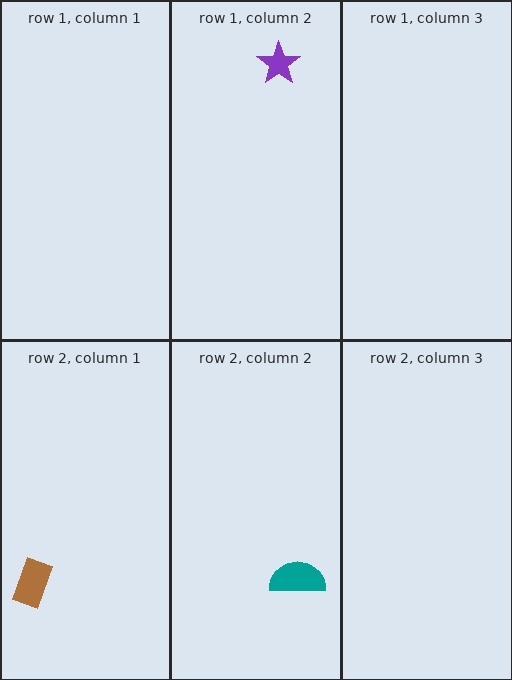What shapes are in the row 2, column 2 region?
The teal semicircle.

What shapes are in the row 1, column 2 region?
The purple star.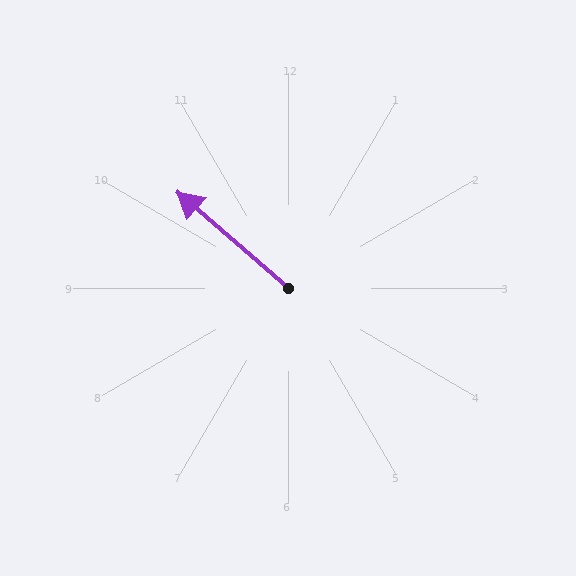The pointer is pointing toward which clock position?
Roughly 10 o'clock.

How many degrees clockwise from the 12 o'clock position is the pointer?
Approximately 311 degrees.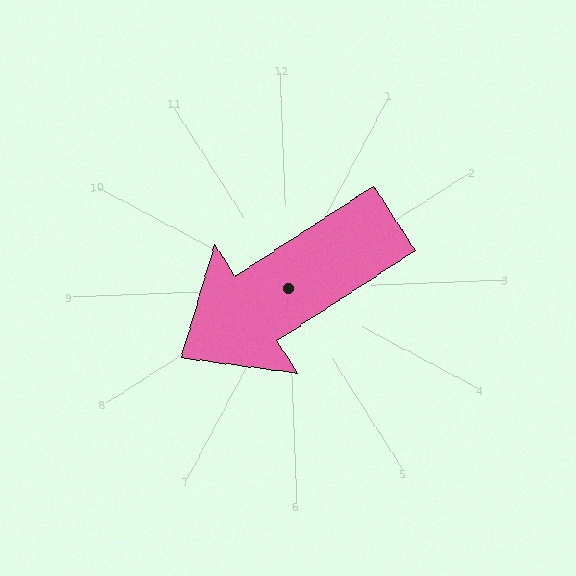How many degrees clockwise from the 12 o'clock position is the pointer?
Approximately 239 degrees.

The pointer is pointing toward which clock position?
Roughly 8 o'clock.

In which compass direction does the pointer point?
Southwest.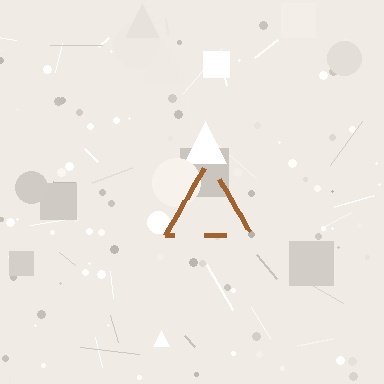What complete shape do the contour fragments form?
The contour fragments form a triangle.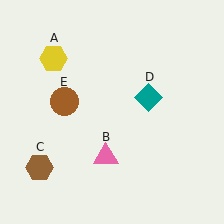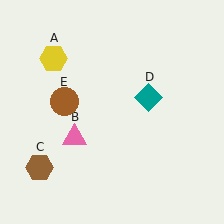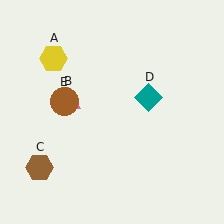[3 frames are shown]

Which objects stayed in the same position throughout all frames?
Yellow hexagon (object A) and brown hexagon (object C) and teal diamond (object D) and brown circle (object E) remained stationary.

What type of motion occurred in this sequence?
The pink triangle (object B) rotated clockwise around the center of the scene.